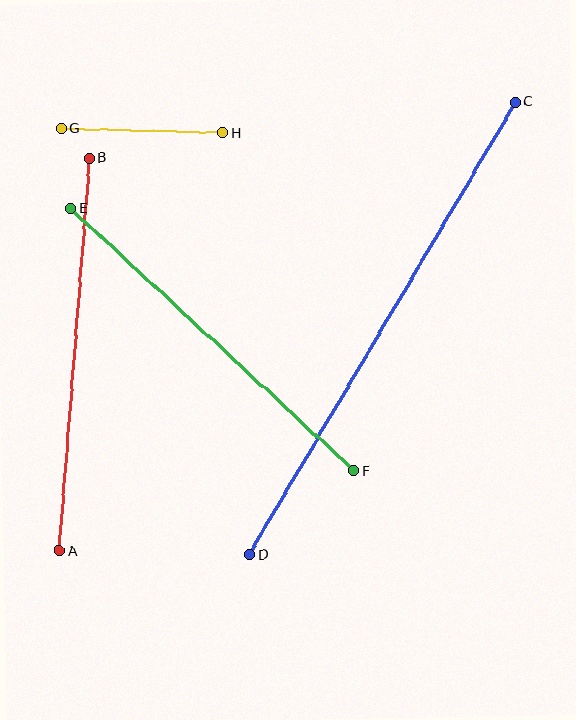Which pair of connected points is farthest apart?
Points C and D are farthest apart.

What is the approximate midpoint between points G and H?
The midpoint is at approximately (142, 131) pixels.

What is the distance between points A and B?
The distance is approximately 395 pixels.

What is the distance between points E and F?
The distance is approximately 386 pixels.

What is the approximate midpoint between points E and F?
The midpoint is at approximately (212, 339) pixels.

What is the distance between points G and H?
The distance is approximately 162 pixels.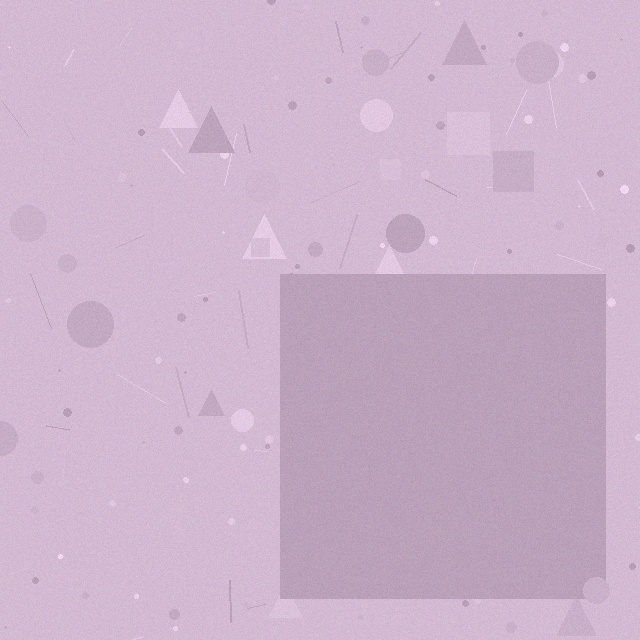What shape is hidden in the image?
A square is hidden in the image.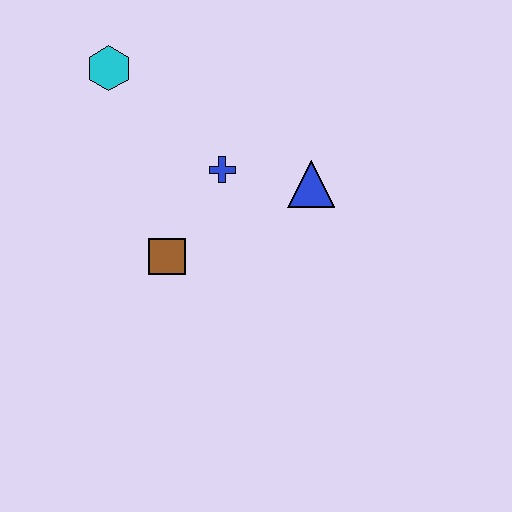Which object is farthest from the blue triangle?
The cyan hexagon is farthest from the blue triangle.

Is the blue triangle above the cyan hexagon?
No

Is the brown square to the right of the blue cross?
No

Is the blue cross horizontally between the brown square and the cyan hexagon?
No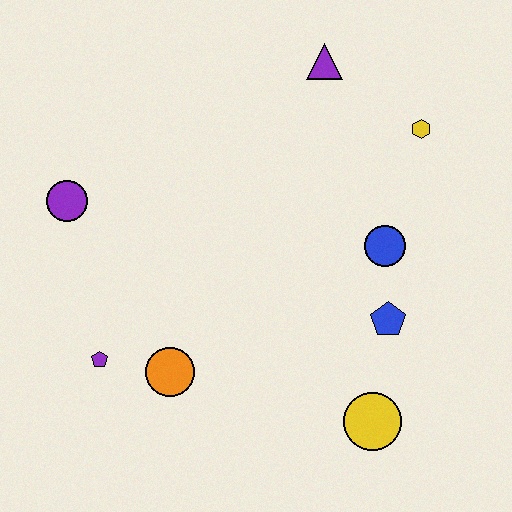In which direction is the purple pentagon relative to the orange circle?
The purple pentagon is to the left of the orange circle.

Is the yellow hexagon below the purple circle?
No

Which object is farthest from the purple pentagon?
The yellow hexagon is farthest from the purple pentagon.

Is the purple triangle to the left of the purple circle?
No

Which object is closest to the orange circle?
The purple pentagon is closest to the orange circle.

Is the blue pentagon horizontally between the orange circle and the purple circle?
No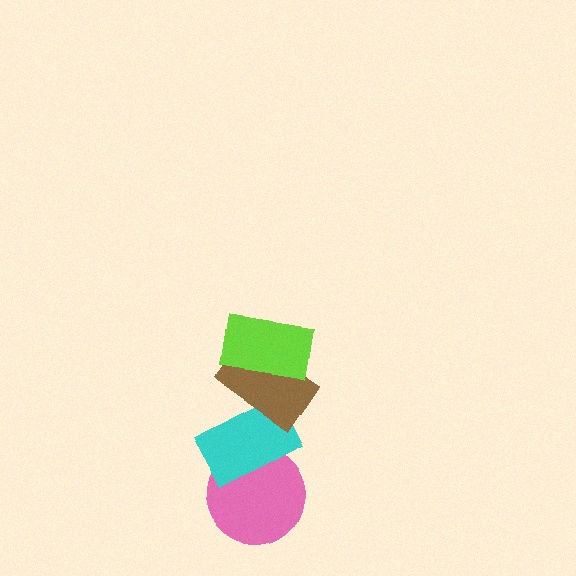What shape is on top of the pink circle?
The cyan rectangle is on top of the pink circle.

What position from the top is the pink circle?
The pink circle is 4th from the top.